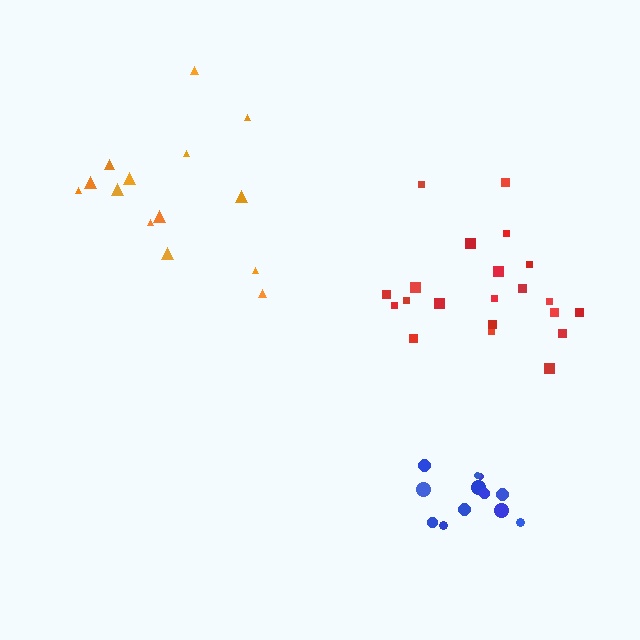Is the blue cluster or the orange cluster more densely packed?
Blue.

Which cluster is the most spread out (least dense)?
Orange.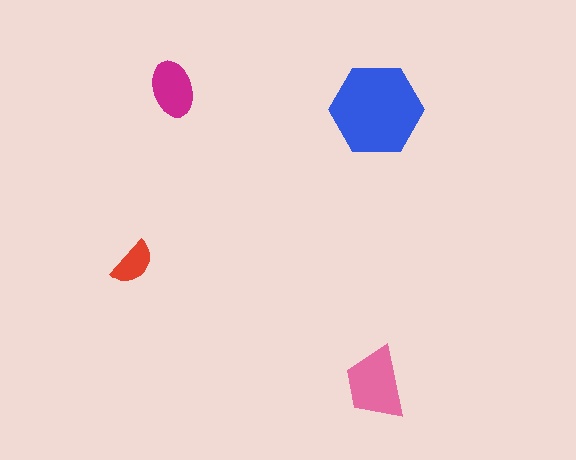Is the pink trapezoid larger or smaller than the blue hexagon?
Smaller.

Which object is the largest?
The blue hexagon.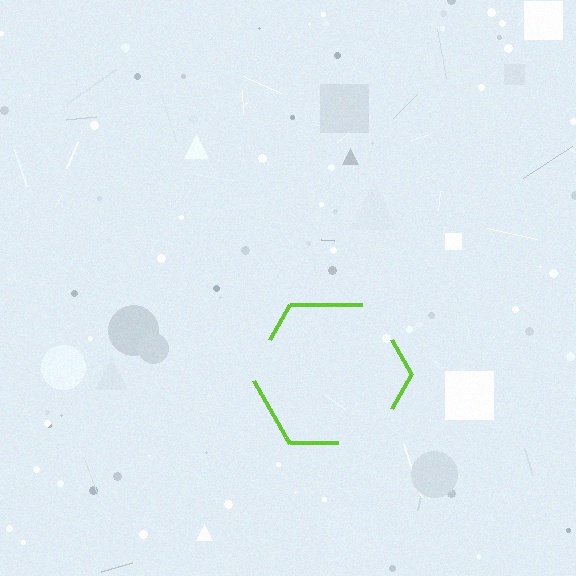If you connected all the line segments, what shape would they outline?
They would outline a hexagon.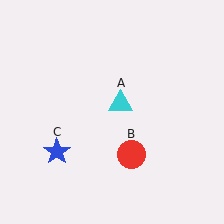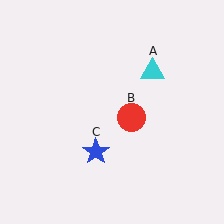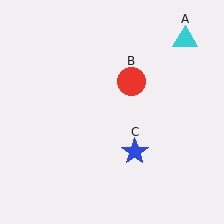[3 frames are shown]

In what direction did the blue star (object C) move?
The blue star (object C) moved right.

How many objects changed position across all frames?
3 objects changed position: cyan triangle (object A), red circle (object B), blue star (object C).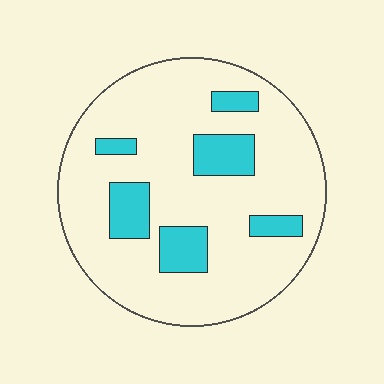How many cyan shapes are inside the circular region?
6.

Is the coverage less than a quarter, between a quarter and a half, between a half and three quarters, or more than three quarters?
Less than a quarter.